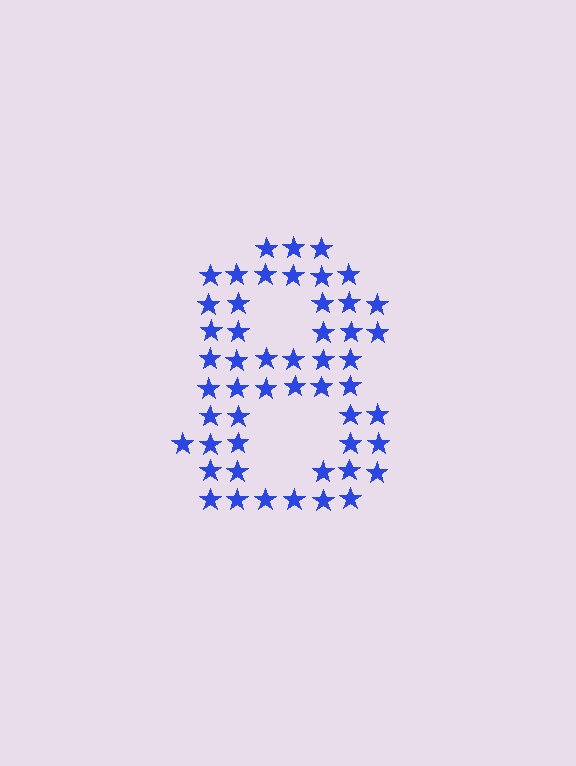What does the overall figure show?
The overall figure shows the digit 8.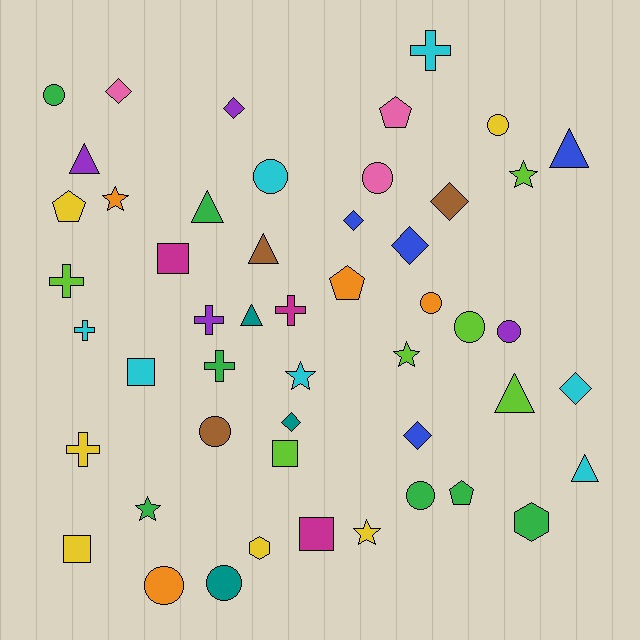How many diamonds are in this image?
There are 8 diamonds.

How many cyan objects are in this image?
There are 7 cyan objects.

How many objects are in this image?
There are 50 objects.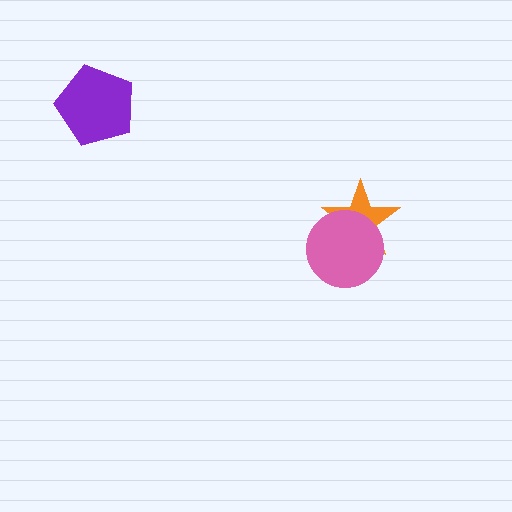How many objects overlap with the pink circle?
1 object overlaps with the pink circle.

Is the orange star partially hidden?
Yes, it is partially covered by another shape.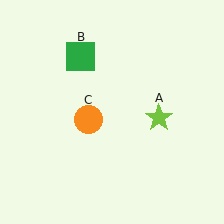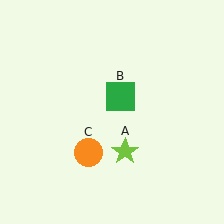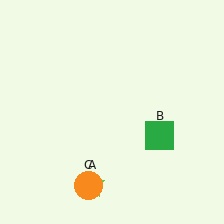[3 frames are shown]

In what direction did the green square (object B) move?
The green square (object B) moved down and to the right.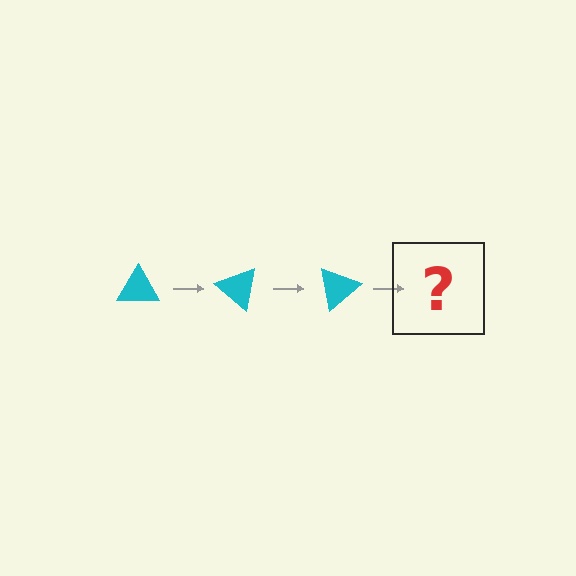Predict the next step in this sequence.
The next step is a cyan triangle rotated 120 degrees.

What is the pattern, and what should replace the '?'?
The pattern is that the triangle rotates 40 degrees each step. The '?' should be a cyan triangle rotated 120 degrees.